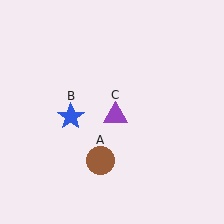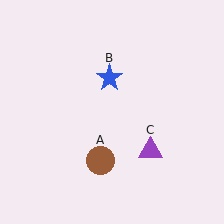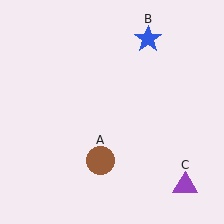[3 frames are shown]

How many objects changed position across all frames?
2 objects changed position: blue star (object B), purple triangle (object C).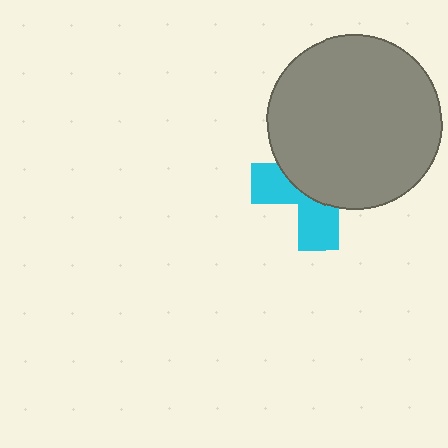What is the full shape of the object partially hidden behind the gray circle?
The partially hidden object is a cyan cross.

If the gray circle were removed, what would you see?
You would see the complete cyan cross.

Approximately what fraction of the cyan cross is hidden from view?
Roughly 61% of the cyan cross is hidden behind the gray circle.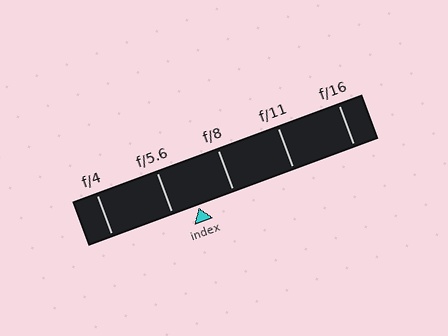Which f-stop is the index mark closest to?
The index mark is closest to f/5.6.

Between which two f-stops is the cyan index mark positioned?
The index mark is between f/5.6 and f/8.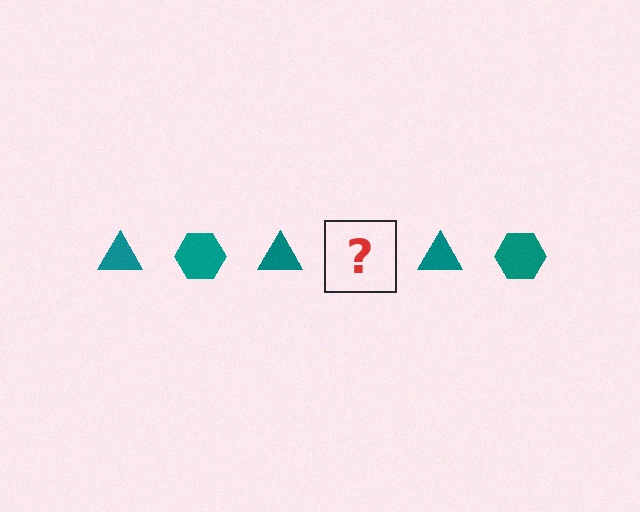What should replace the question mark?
The question mark should be replaced with a teal hexagon.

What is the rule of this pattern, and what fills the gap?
The rule is that the pattern cycles through triangle, hexagon shapes in teal. The gap should be filled with a teal hexagon.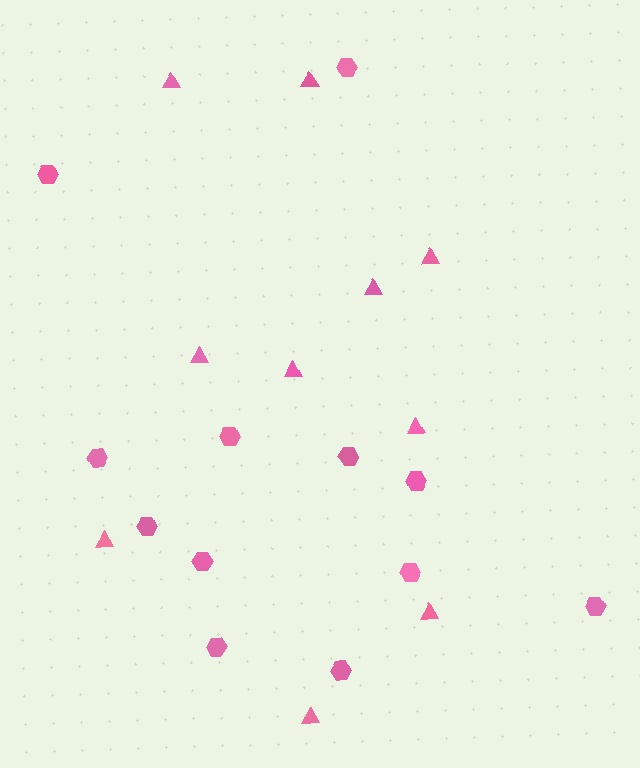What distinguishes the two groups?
There are 2 groups: one group of hexagons (12) and one group of triangles (10).